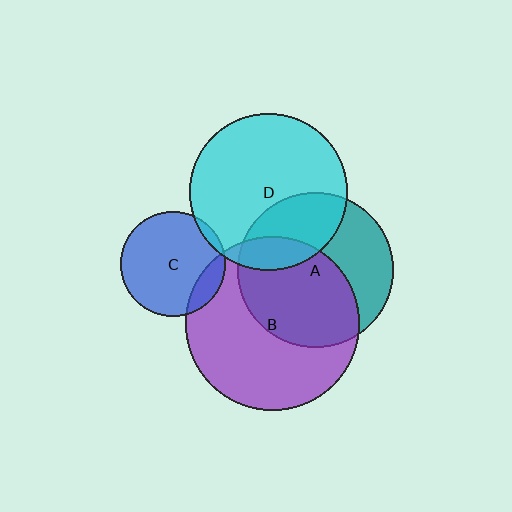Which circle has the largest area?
Circle B (purple).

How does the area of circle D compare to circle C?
Approximately 2.2 times.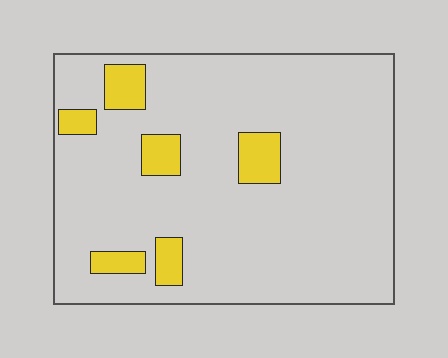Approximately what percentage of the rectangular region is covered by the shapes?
Approximately 10%.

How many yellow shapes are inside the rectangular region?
6.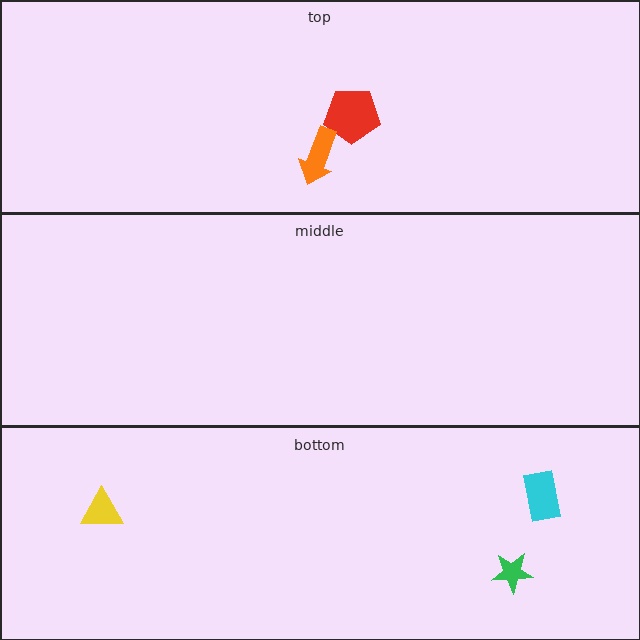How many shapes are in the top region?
2.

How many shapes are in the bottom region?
3.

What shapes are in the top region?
The red pentagon, the orange arrow.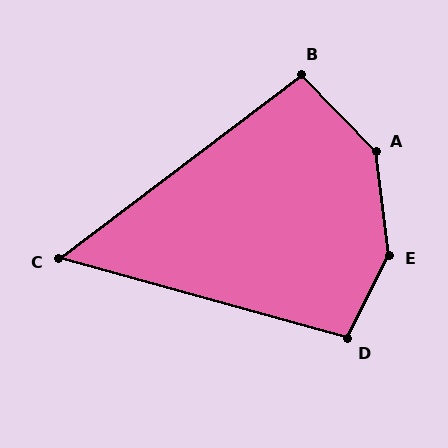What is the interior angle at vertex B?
Approximately 97 degrees (obtuse).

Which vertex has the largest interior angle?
E, at approximately 146 degrees.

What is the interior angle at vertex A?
Approximately 143 degrees (obtuse).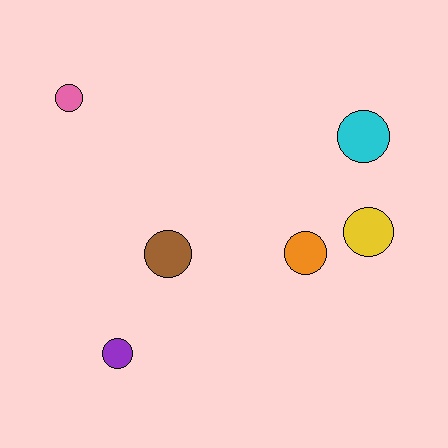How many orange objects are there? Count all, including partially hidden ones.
There is 1 orange object.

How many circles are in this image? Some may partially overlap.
There are 6 circles.